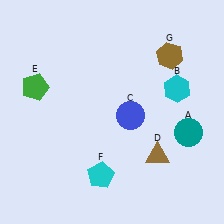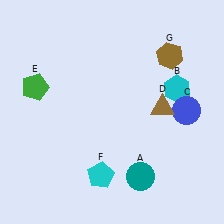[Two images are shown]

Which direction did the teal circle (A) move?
The teal circle (A) moved left.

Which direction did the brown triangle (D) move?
The brown triangle (D) moved up.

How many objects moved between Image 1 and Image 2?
3 objects moved between the two images.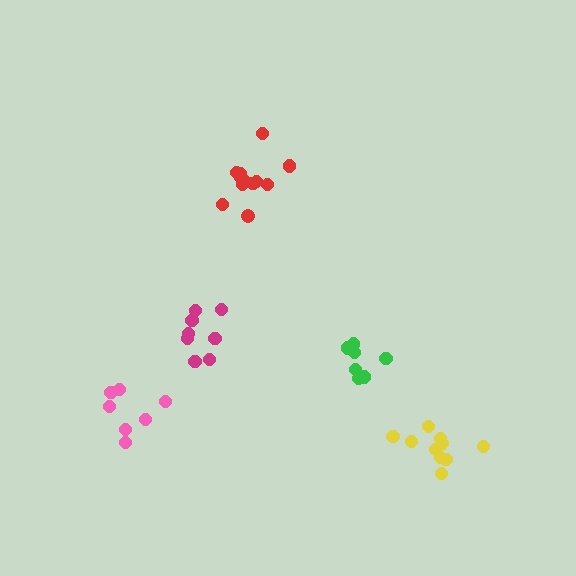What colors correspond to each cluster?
The clusters are colored: green, yellow, red, magenta, pink.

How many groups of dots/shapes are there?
There are 5 groups.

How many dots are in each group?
Group 1: 7 dots, Group 2: 10 dots, Group 3: 12 dots, Group 4: 8 dots, Group 5: 7 dots (44 total).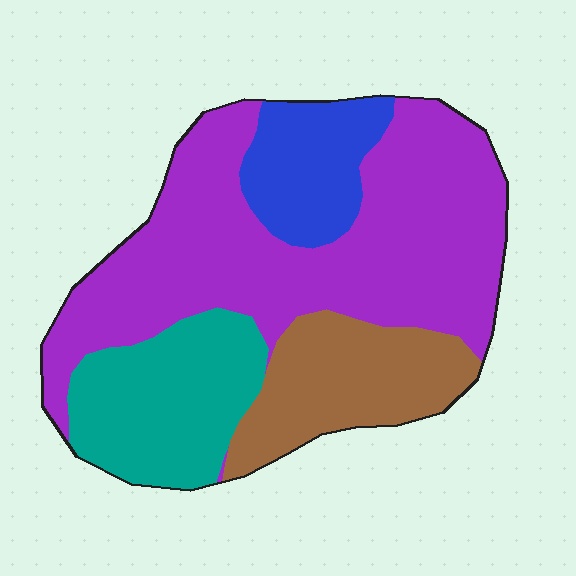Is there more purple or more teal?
Purple.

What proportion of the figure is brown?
Brown takes up about one sixth (1/6) of the figure.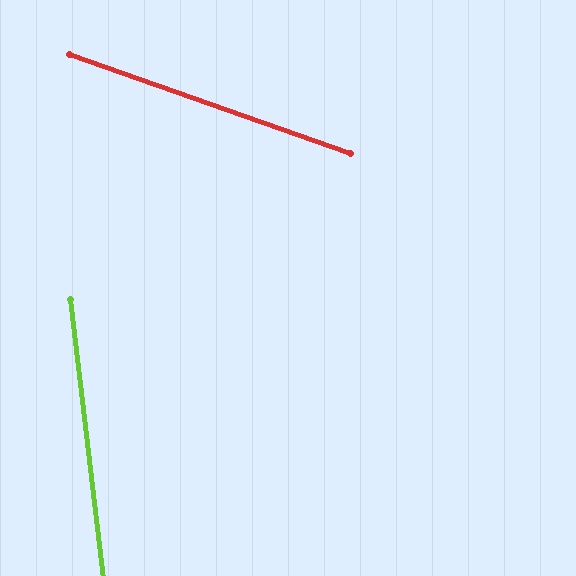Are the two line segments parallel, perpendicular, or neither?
Neither parallel nor perpendicular — they differ by about 64°.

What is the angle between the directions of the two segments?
Approximately 64 degrees.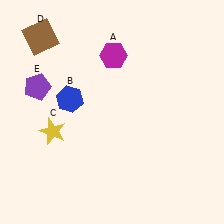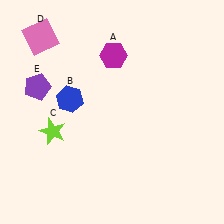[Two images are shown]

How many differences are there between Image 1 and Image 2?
There are 2 differences between the two images.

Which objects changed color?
C changed from yellow to lime. D changed from brown to pink.